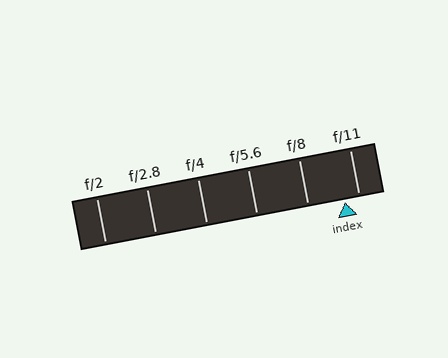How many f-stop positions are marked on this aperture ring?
There are 6 f-stop positions marked.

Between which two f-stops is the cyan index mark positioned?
The index mark is between f/8 and f/11.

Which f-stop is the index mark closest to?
The index mark is closest to f/11.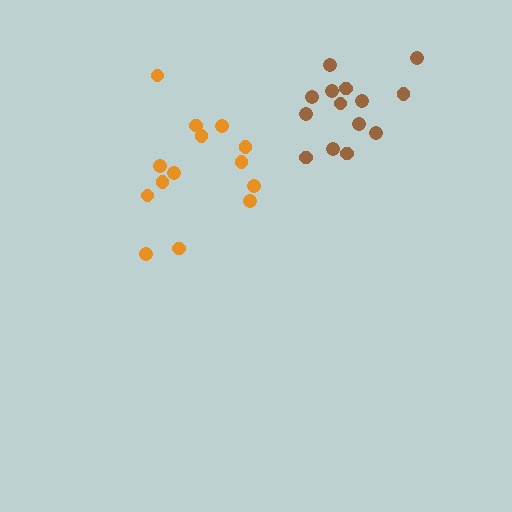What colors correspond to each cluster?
The clusters are colored: brown, orange.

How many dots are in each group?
Group 1: 14 dots, Group 2: 14 dots (28 total).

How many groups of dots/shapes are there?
There are 2 groups.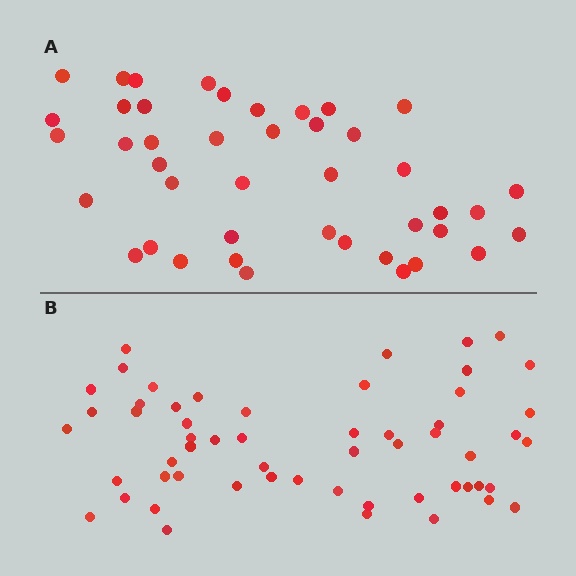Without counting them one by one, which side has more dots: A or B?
Region B (the bottom region) has more dots.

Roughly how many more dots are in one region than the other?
Region B has approximately 15 more dots than region A.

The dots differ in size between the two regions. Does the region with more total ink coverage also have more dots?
No. Region A has more total ink coverage because its dots are larger, but region B actually contains more individual dots. Total area can be misleading — the number of items is what matters here.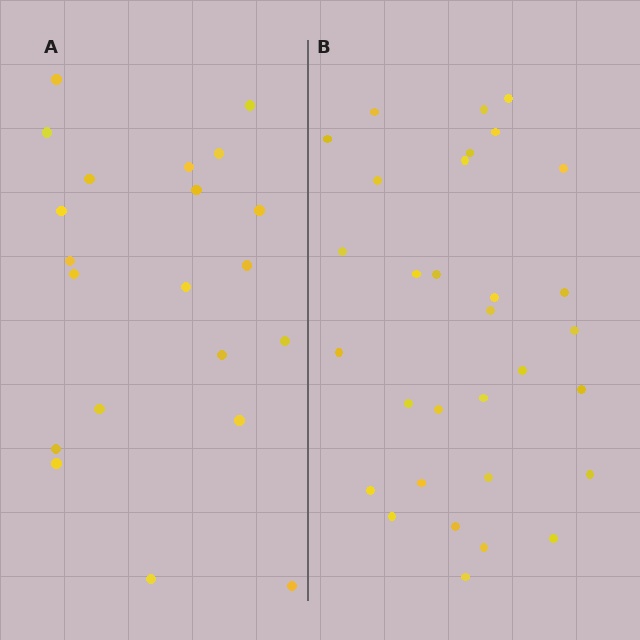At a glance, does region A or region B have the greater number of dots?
Region B (the right region) has more dots.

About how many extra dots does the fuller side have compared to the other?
Region B has roughly 10 or so more dots than region A.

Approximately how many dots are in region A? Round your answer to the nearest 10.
About 20 dots. (The exact count is 21, which rounds to 20.)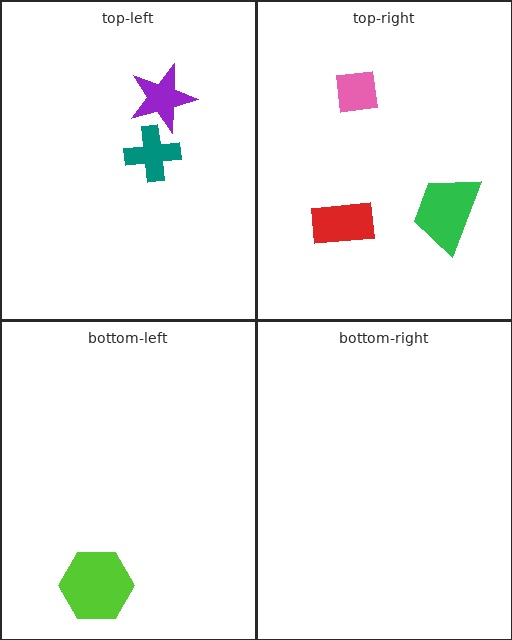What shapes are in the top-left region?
The teal cross, the purple star.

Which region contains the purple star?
The top-left region.